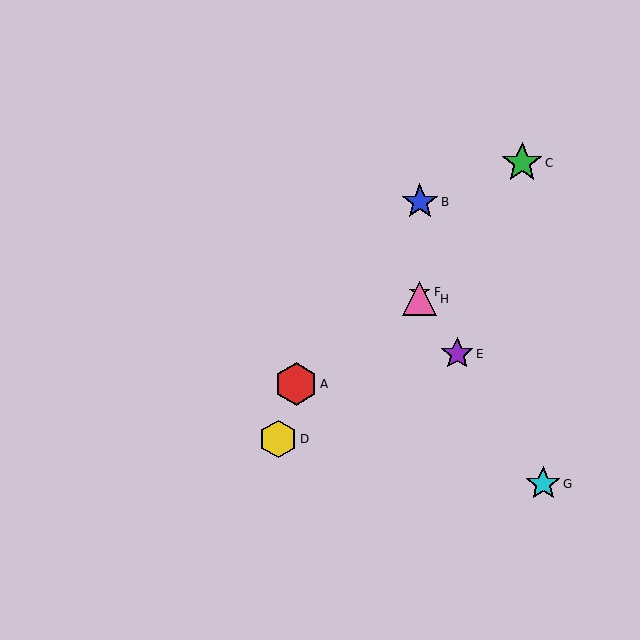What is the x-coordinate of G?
Object G is at x≈543.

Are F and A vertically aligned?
No, F is at x≈420 and A is at x≈296.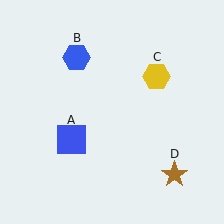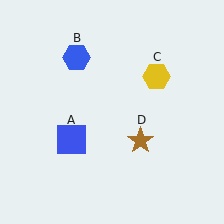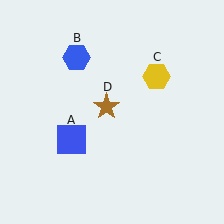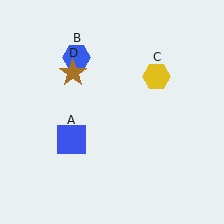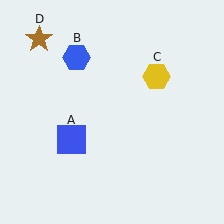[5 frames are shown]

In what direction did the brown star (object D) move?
The brown star (object D) moved up and to the left.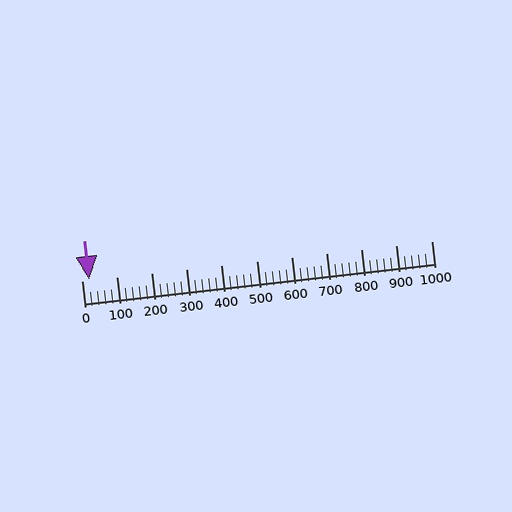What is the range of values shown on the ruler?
The ruler shows values from 0 to 1000.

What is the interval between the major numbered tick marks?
The major tick marks are spaced 100 units apart.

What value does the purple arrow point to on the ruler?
The purple arrow points to approximately 20.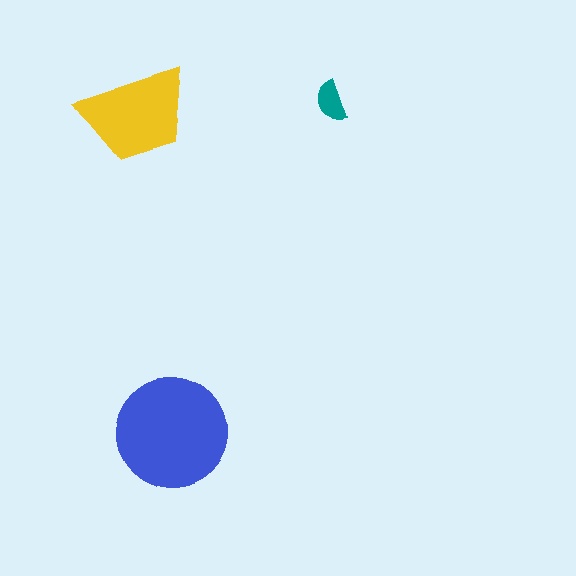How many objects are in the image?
There are 3 objects in the image.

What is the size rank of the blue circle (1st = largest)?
1st.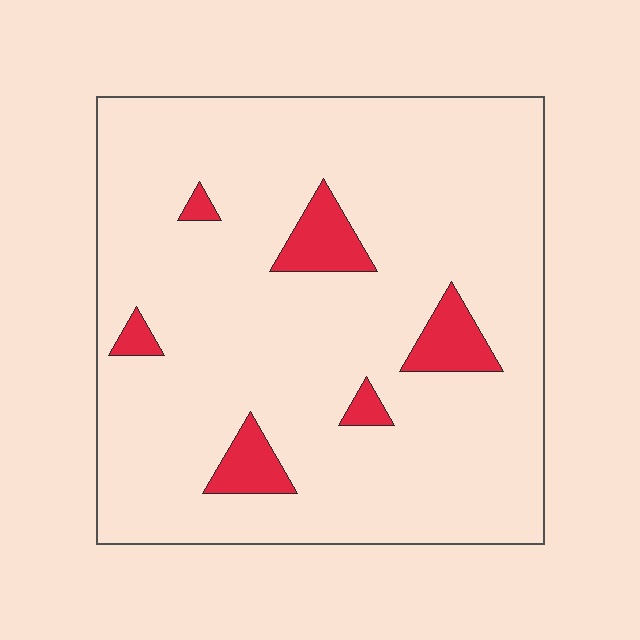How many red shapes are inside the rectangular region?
6.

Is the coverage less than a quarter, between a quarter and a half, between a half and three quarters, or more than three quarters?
Less than a quarter.